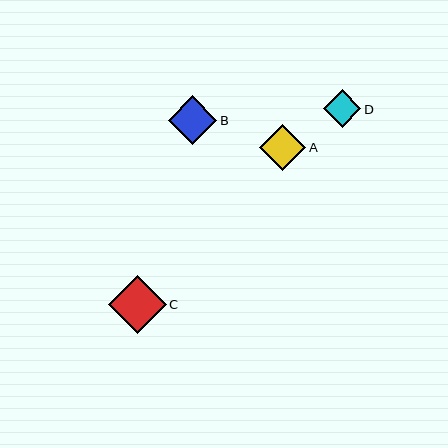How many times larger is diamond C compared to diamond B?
Diamond C is approximately 1.2 times the size of diamond B.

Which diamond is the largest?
Diamond C is the largest with a size of approximately 58 pixels.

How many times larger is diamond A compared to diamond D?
Diamond A is approximately 1.2 times the size of diamond D.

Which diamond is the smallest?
Diamond D is the smallest with a size of approximately 37 pixels.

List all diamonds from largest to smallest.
From largest to smallest: C, B, A, D.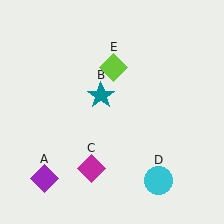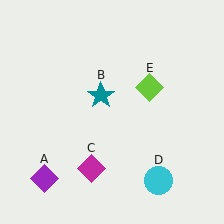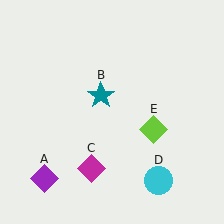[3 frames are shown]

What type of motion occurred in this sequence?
The lime diamond (object E) rotated clockwise around the center of the scene.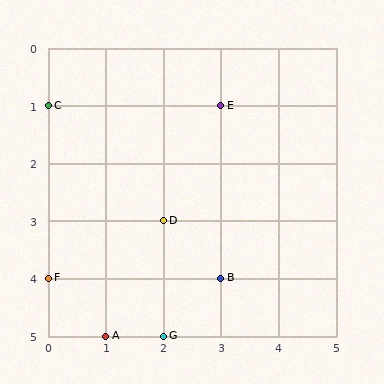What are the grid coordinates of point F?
Point F is at grid coordinates (0, 4).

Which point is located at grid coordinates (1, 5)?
Point A is at (1, 5).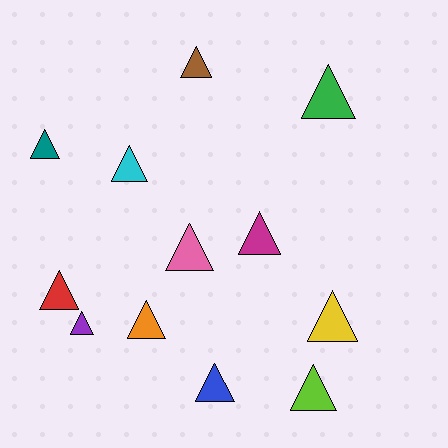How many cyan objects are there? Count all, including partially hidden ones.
There is 1 cyan object.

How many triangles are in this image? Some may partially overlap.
There are 12 triangles.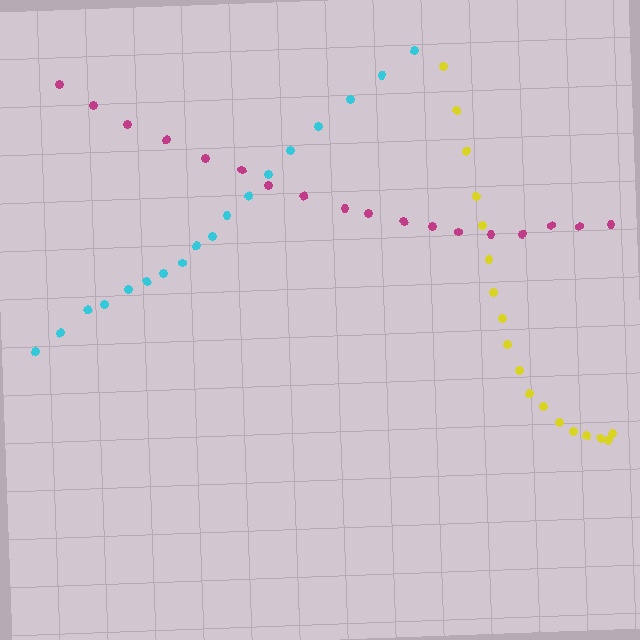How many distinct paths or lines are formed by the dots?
There are 3 distinct paths.